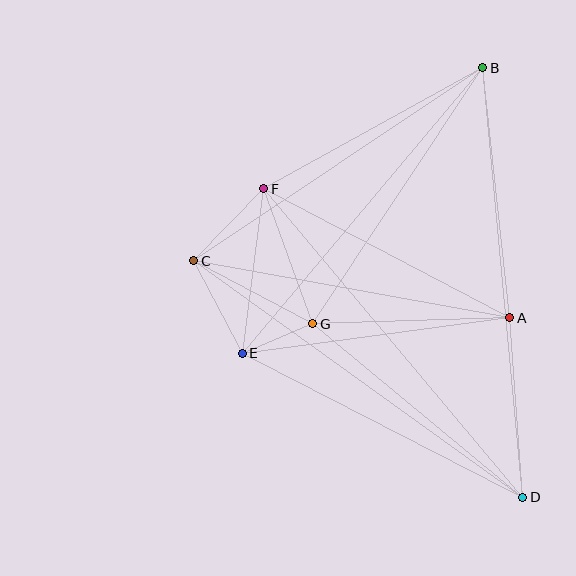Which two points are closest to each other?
Points E and G are closest to each other.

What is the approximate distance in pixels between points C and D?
The distance between C and D is approximately 405 pixels.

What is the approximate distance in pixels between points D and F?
The distance between D and F is approximately 403 pixels.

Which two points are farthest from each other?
Points B and D are farthest from each other.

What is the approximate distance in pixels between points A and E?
The distance between A and E is approximately 270 pixels.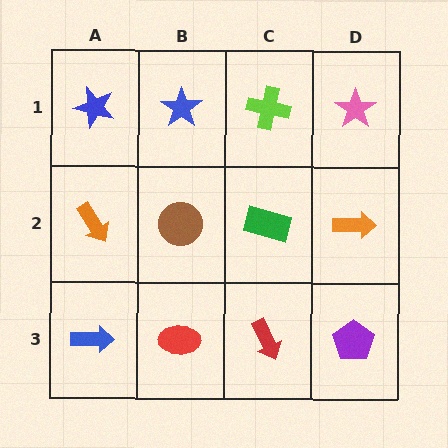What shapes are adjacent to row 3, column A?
An orange arrow (row 2, column A), a red ellipse (row 3, column B).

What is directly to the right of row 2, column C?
An orange arrow.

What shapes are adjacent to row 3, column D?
An orange arrow (row 2, column D), a red arrow (row 3, column C).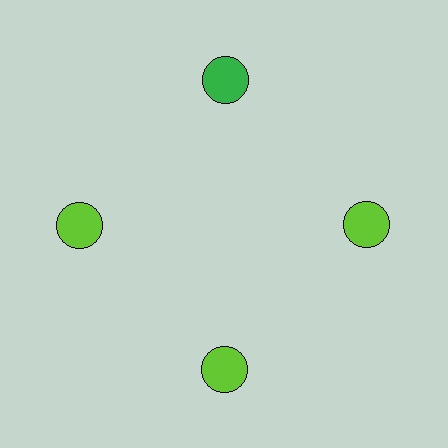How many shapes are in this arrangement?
There are 4 shapes arranged in a ring pattern.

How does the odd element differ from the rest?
It has a different color: green instead of lime.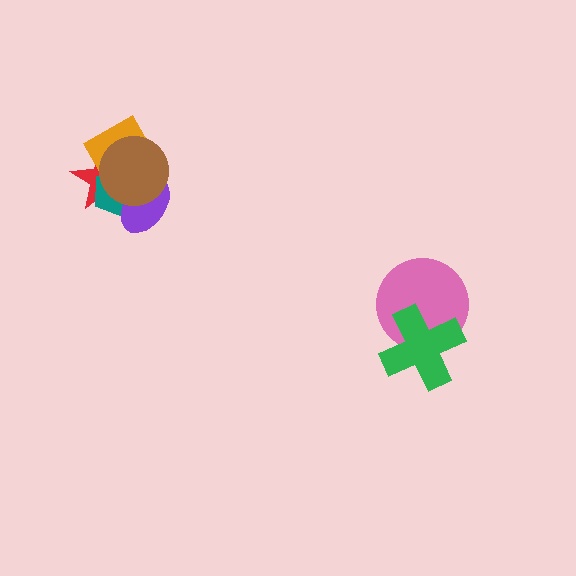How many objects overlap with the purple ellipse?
3 objects overlap with the purple ellipse.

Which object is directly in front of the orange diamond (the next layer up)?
The teal pentagon is directly in front of the orange diamond.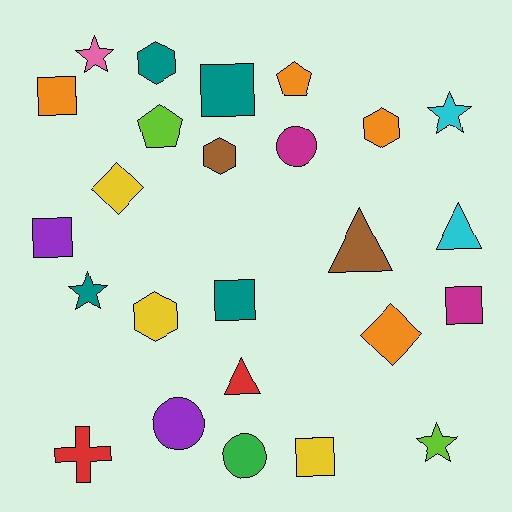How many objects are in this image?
There are 25 objects.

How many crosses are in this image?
There is 1 cross.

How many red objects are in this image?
There are 2 red objects.